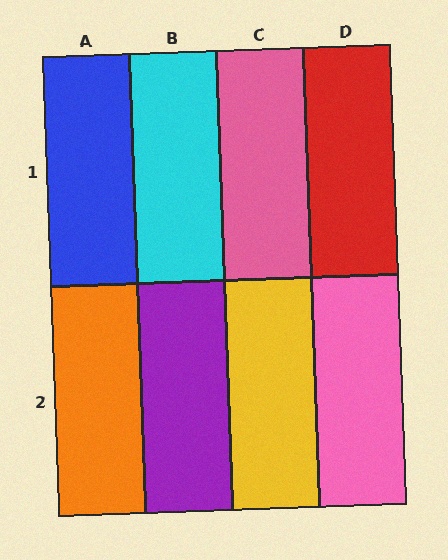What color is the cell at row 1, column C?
Pink.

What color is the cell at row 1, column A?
Blue.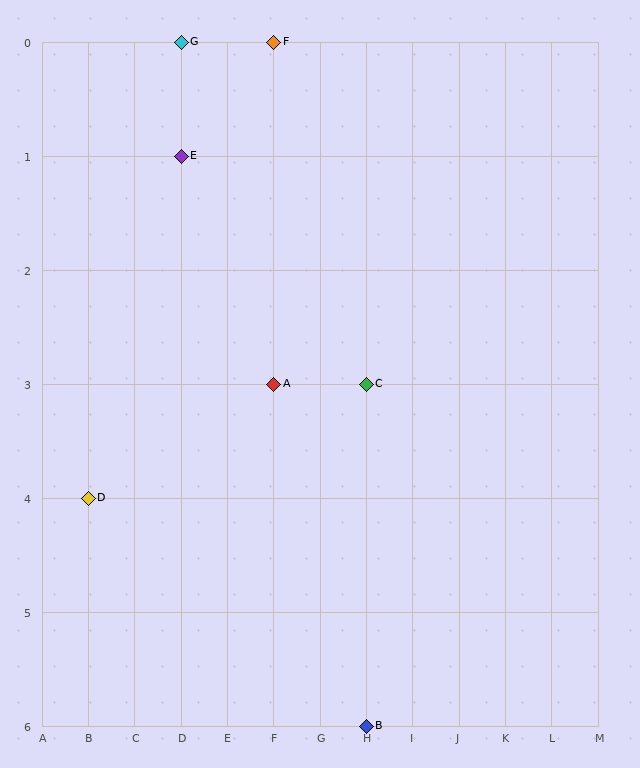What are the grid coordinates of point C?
Point C is at grid coordinates (H, 3).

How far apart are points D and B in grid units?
Points D and B are 6 columns and 2 rows apart (about 6.3 grid units diagonally).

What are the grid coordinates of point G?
Point G is at grid coordinates (D, 0).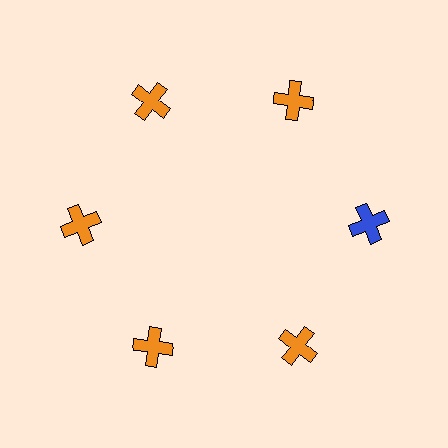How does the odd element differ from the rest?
It has a different color: blue instead of orange.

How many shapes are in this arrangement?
There are 6 shapes arranged in a ring pattern.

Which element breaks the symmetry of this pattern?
The blue cross at roughly the 3 o'clock position breaks the symmetry. All other shapes are orange crosses.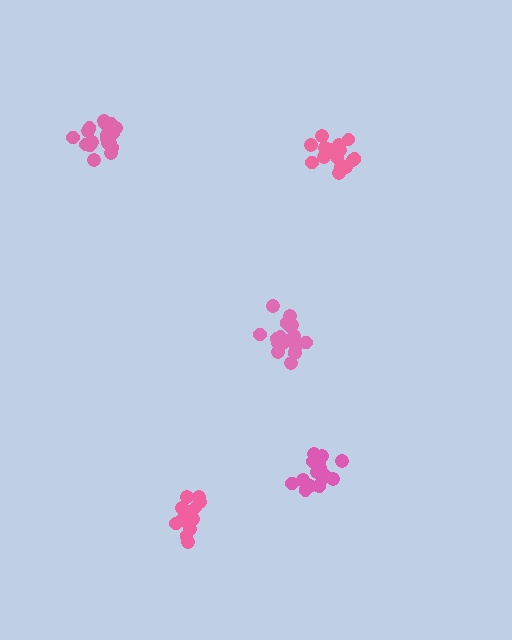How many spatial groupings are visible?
There are 5 spatial groupings.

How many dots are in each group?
Group 1: 19 dots, Group 2: 18 dots, Group 3: 18 dots, Group 4: 18 dots, Group 5: 14 dots (87 total).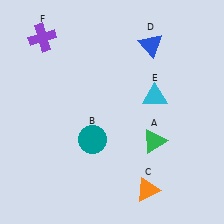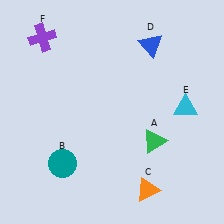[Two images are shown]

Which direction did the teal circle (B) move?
The teal circle (B) moved left.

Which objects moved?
The objects that moved are: the teal circle (B), the cyan triangle (E).